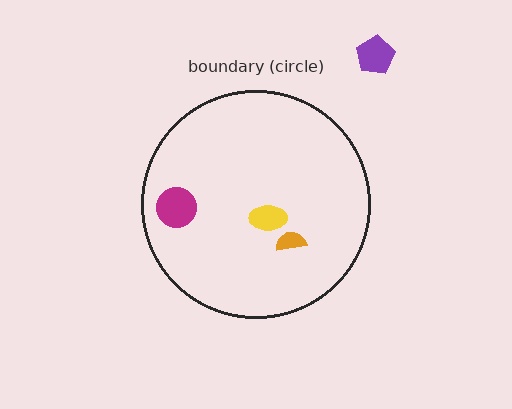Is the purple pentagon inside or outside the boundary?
Outside.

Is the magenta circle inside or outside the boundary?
Inside.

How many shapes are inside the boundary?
3 inside, 1 outside.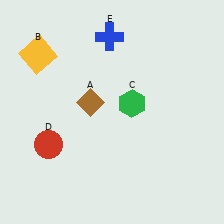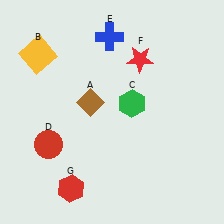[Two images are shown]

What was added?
A red star (F), a red hexagon (G) were added in Image 2.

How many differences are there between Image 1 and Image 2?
There are 2 differences between the two images.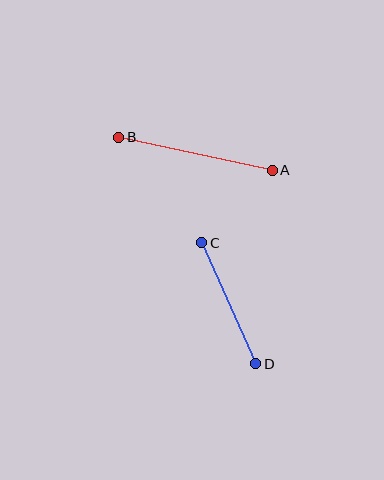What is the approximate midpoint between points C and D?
The midpoint is at approximately (229, 303) pixels.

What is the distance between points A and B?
The distance is approximately 157 pixels.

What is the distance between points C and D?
The distance is approximately 132 pixels.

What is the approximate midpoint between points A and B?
The midpoint is at approximately (195, 154) pixels.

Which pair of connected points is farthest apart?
Points A and B are farthest apart.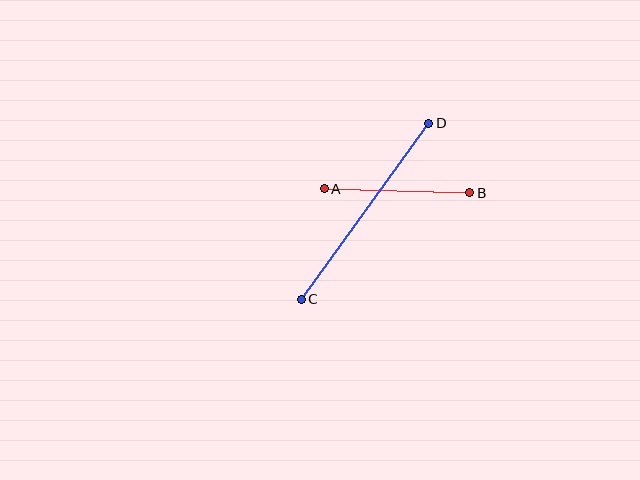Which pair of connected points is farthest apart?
Points C and D are farthest apart.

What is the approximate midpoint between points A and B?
The midpoint is at approximately (397, 191) pixels.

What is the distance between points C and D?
The distance is approximately 217 pixels.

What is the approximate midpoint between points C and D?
The midpoint is at approximately (365, 211) pixels.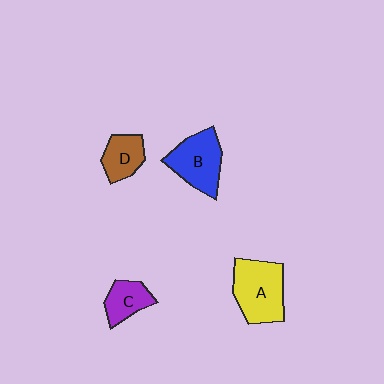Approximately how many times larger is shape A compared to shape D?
Approximately 1.8 times.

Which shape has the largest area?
Shape A (yellow).